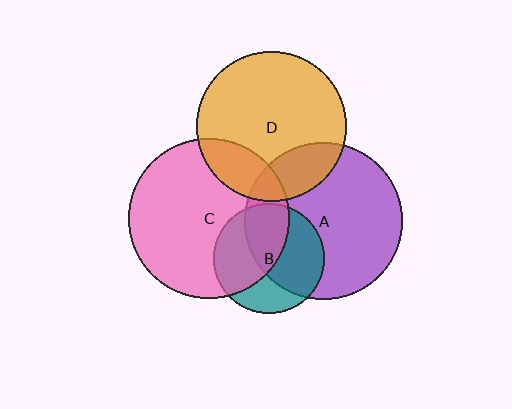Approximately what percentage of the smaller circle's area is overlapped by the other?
Approximately 20%.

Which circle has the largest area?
Circle C (pink).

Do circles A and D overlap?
Yes.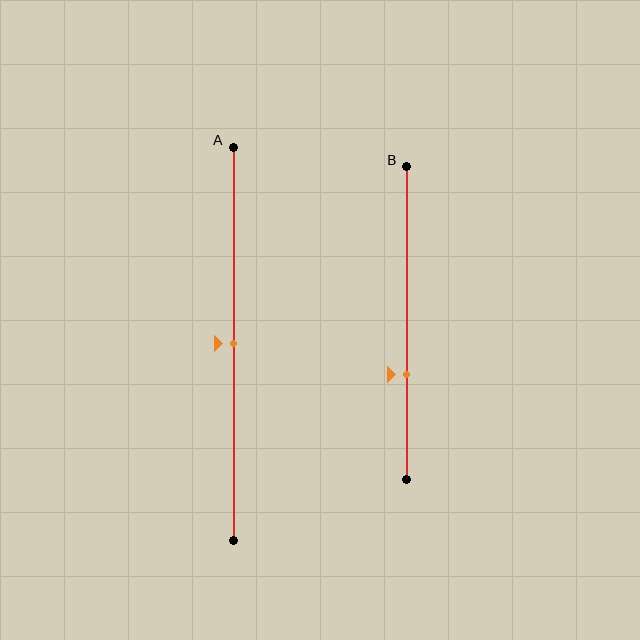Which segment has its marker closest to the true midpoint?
Segment A has its marker closest to the true midpoint.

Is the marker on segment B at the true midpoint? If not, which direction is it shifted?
No, the marker on segment B is shifted downward by about 16% of the segment length.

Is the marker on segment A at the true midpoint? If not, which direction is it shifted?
Yes, the marker on segment A is at the true midpoint.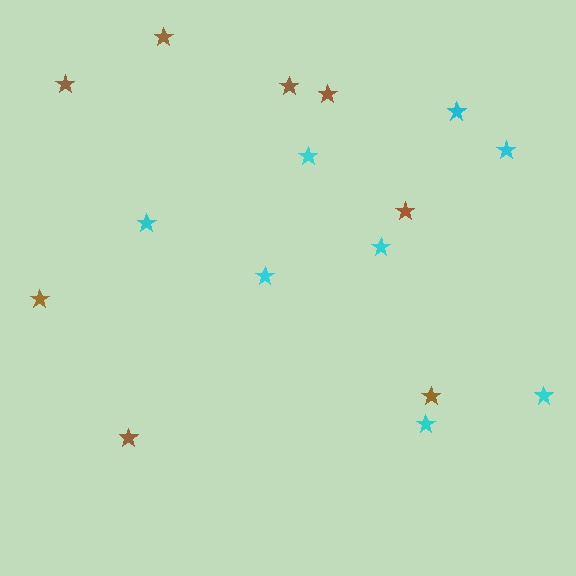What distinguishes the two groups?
There are 2 groups: one group of brown stars (8) and one group of cyan stars (8).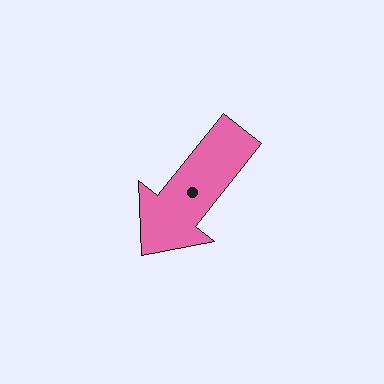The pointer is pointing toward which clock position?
Roughly 7 o'clock.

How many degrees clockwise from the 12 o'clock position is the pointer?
Approximately 219 degrees.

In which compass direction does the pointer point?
Southwest.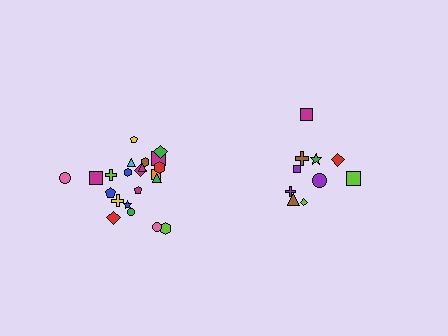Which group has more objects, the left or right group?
The left group.